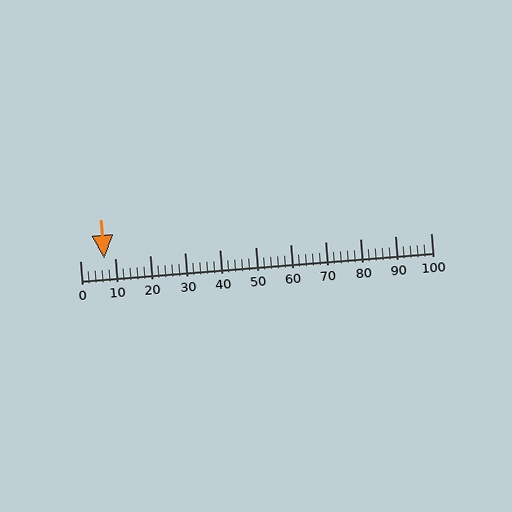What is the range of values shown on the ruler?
The ruler shows values from 0 to 100.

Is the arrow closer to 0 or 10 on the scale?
The arrow is closer to 10.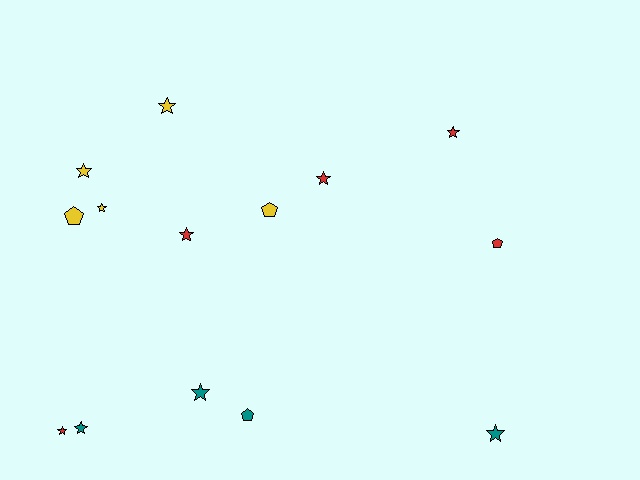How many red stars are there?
There are 4 red stars.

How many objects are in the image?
There are 14 objects.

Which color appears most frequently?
Yellow, with 5 objects.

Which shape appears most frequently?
Star, with 10 objects.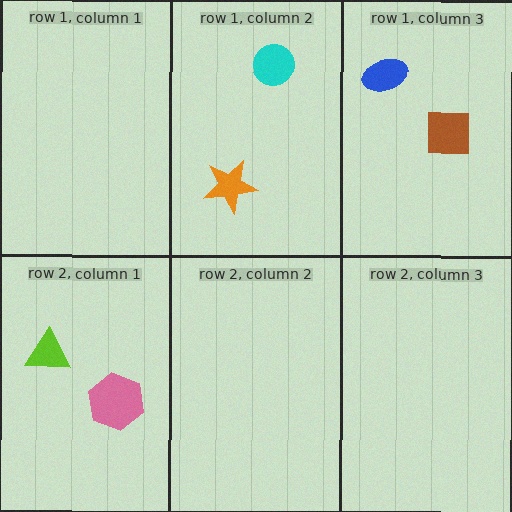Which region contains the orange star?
The row 1, column 2 region.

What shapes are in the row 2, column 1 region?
The pink hexagon, the lime triangle.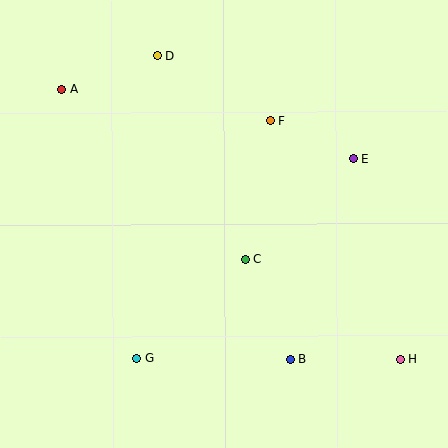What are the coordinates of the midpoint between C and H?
The midpoint between C and H is at (323, 309).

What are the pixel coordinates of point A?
Point A is at (62, 89).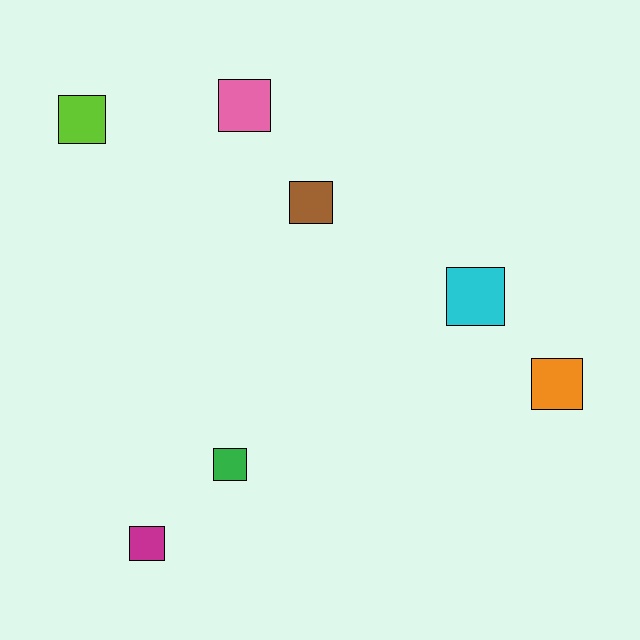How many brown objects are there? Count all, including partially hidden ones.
There is 1 brown object.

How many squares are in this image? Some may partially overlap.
There are 7 squares.